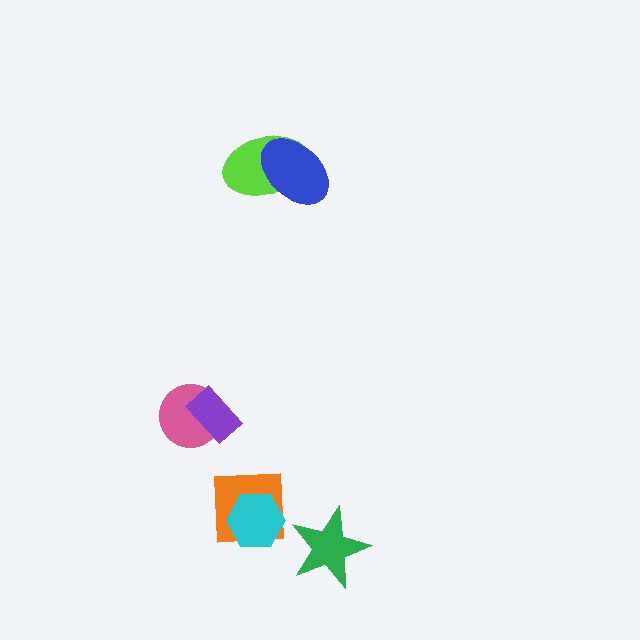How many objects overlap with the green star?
0 objects overlap with the green star.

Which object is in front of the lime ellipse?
The blue ellipse is in front of the lime ellipse.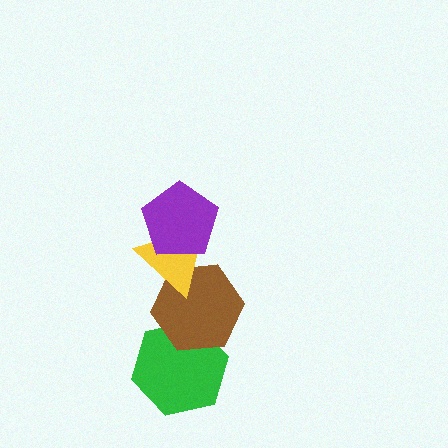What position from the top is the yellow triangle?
The yellow triangle is 2nd from the top.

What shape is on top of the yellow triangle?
The purple pentagon is on top of the yellow triangle.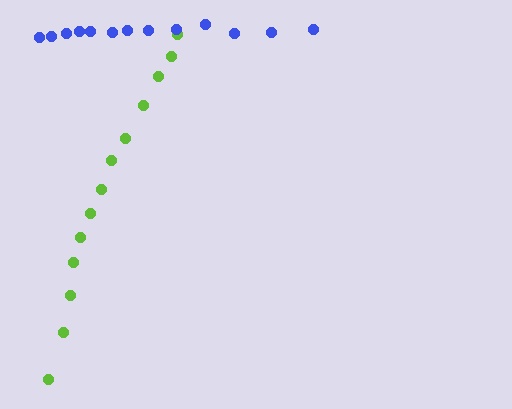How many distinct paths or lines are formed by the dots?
There are 2 distinct paths.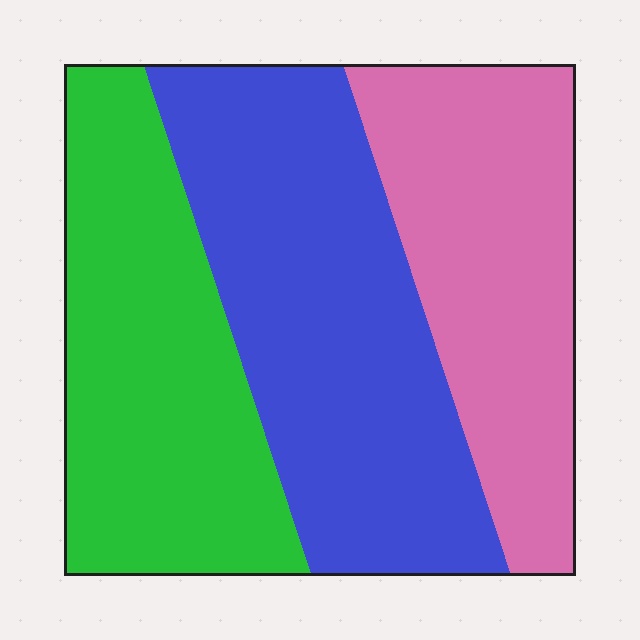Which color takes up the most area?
Blue, at roughly 40%.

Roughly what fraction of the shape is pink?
Pink covers 29% of the shape.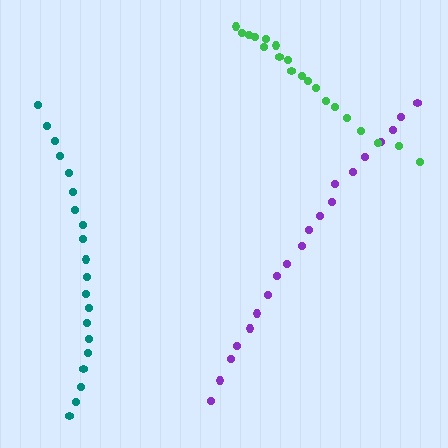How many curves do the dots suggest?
There are 3 distinct paths.